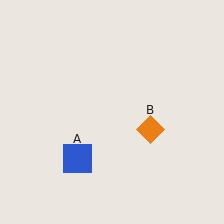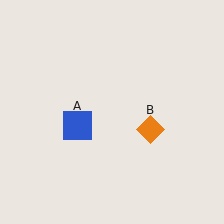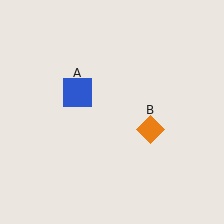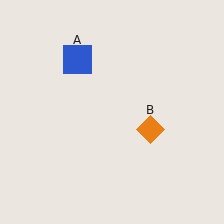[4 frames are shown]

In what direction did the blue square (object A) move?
The blue square (object A) moved up.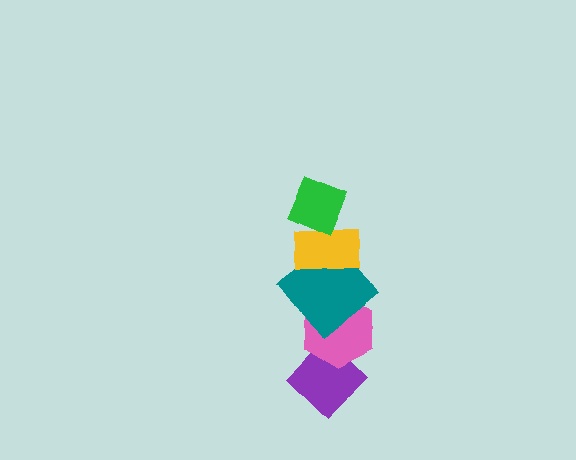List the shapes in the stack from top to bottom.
From top to bottom: the green diamond, the yellow rectangle, the teal diamond, the pink hexagon, the purple diamond.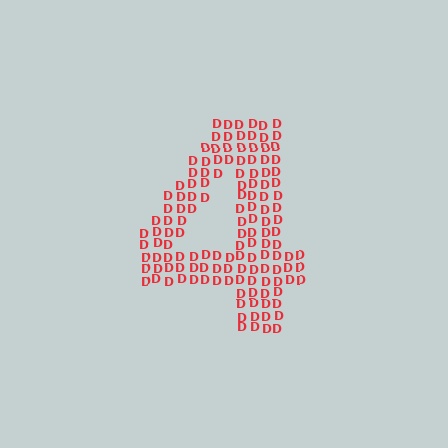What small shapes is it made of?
It is made of small letter D's.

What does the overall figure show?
The overall figure shows the digit 4.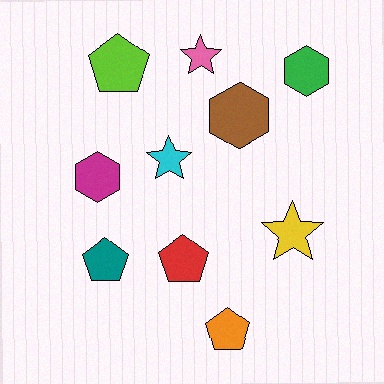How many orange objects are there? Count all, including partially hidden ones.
There is 1 orange object.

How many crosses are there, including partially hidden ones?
There are no crosses.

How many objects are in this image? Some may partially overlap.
There are 10 objects.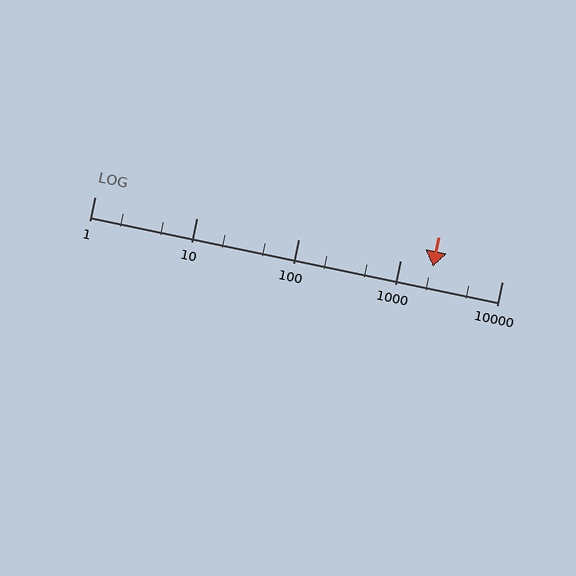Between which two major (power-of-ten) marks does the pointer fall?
The pointer is between 1000 and 10000.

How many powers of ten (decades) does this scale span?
The scale spans 4 decades, from 1 to 10000.